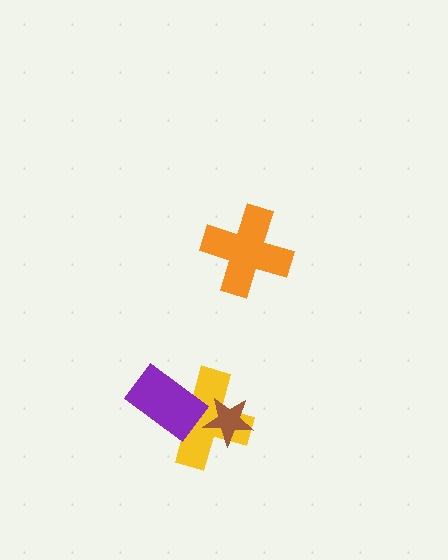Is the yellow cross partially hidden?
Yes, it is partially covered by another shape.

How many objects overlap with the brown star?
1 object overlaps with the brown star.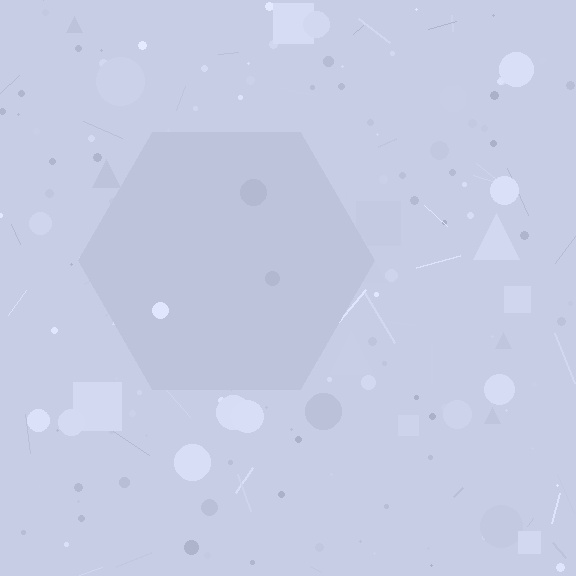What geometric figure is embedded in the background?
A hexagon is embedded in the background.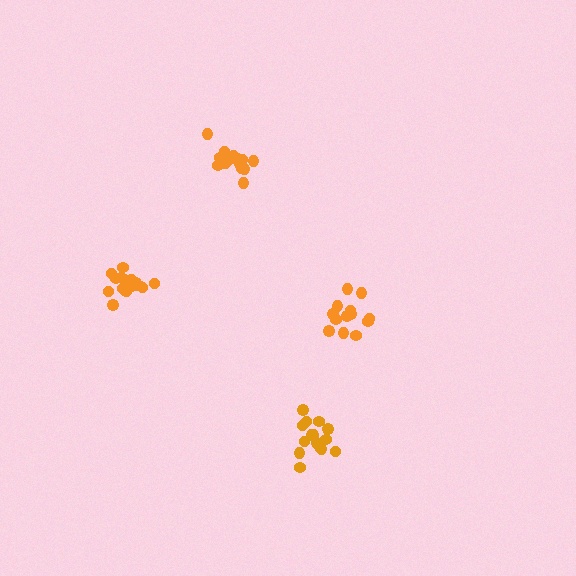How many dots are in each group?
Group 1: 15 dots, Group 2: 13 dots, Group 3: 17 dots, Group 4: 15 dots (60 total).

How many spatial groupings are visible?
There are 4 spatial groupings.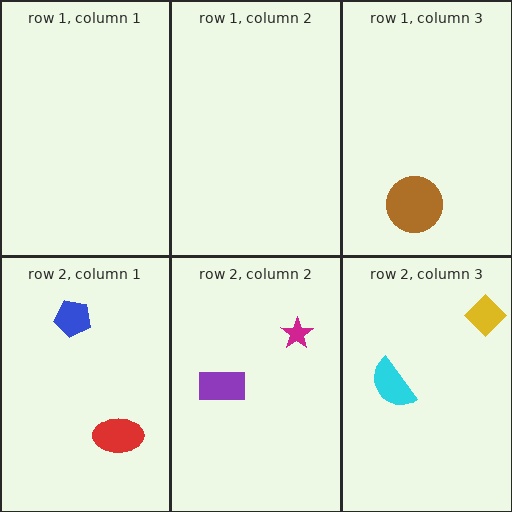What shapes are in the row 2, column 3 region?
The cyan semicircle, the yellow diamond.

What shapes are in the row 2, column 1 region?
The blue pentagon, the red ellipse.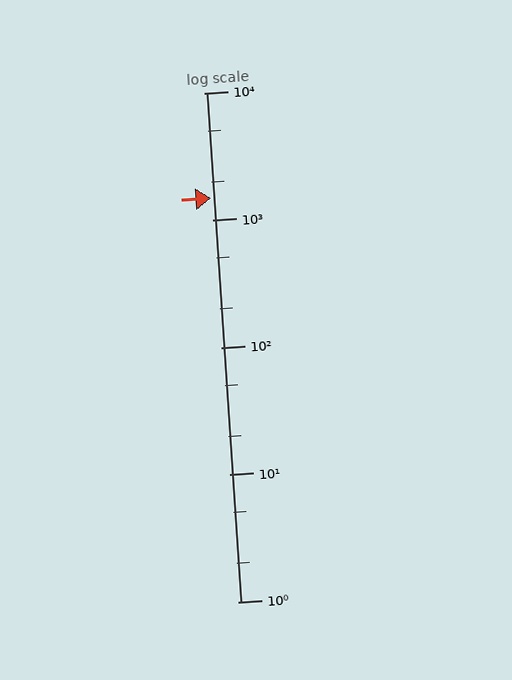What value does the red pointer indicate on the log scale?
The pointer indicates approximately 1500.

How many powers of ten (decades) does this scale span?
The scale spans 4 decades, from 1 to 10000.